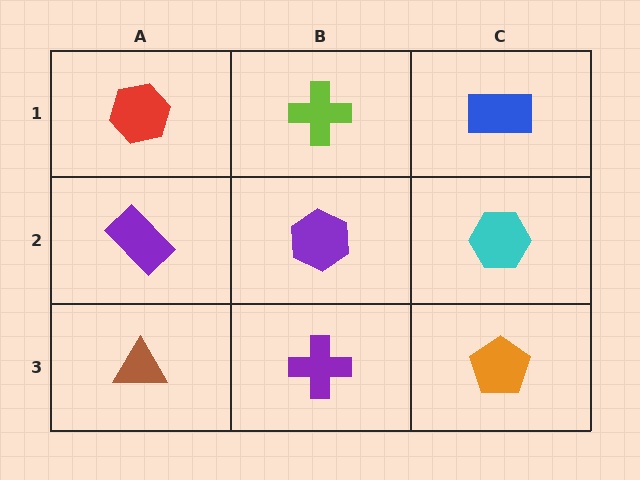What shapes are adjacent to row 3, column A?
A purple rectangle (row 2, column A), a purple cross (row 3, column B).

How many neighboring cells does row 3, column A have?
2.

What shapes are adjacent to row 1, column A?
A purple rectangle (row 2, column A), a lime cross (row 1, column B).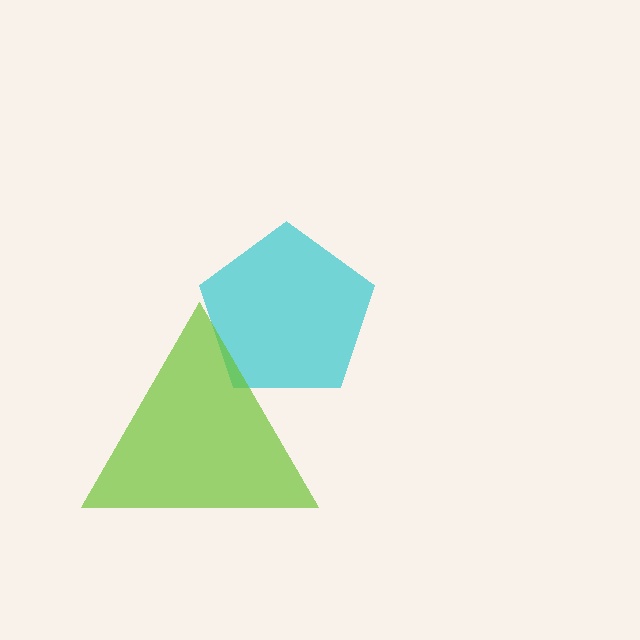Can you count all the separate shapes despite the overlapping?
Yes, there are 2 separate shapes.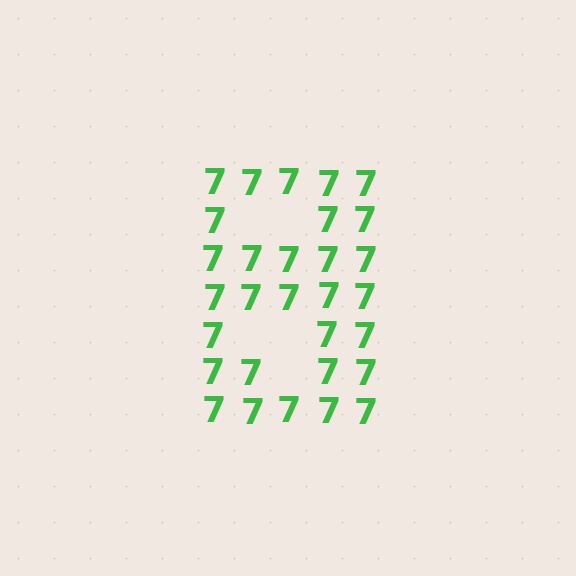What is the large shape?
The large shape is the digit 8.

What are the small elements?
The small elements are digit 7's.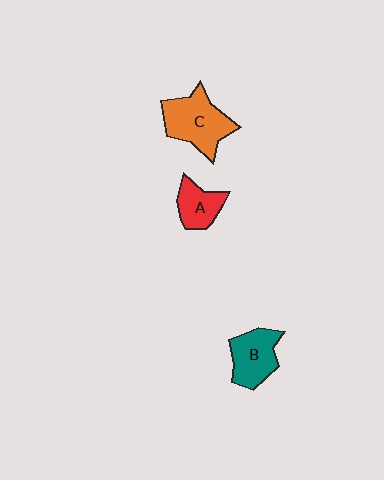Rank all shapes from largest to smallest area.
From largest to smallest: C (orange), B (teal), A (red).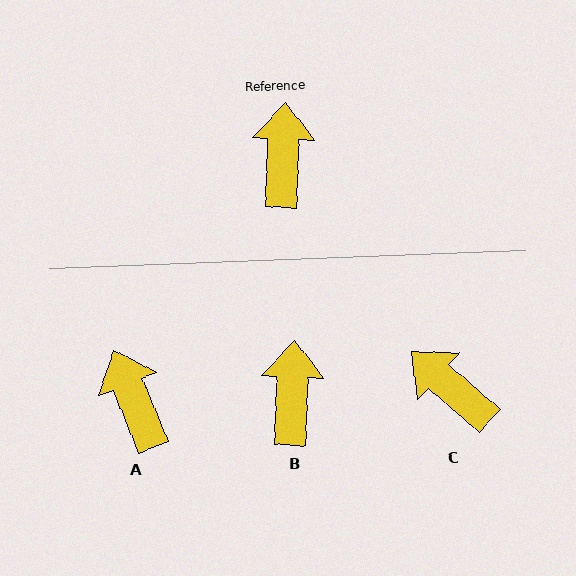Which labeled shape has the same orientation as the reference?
B.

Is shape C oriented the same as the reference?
No, it is off by about 51 degrees.